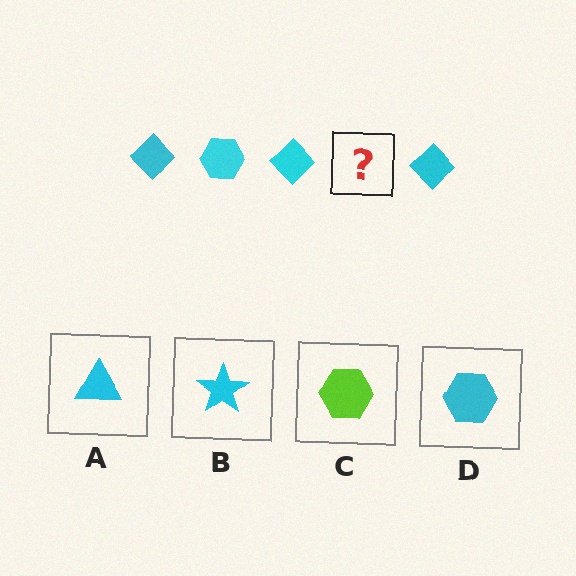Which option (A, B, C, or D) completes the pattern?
D.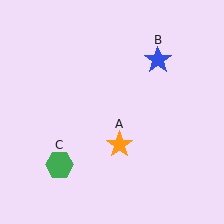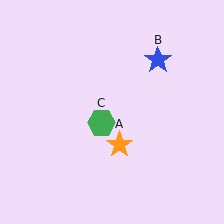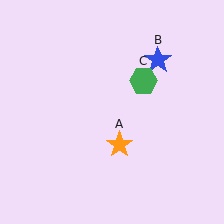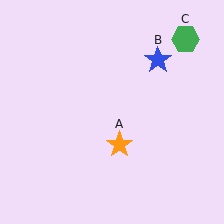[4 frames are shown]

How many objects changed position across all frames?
1 object changed position: green hexagon (object C).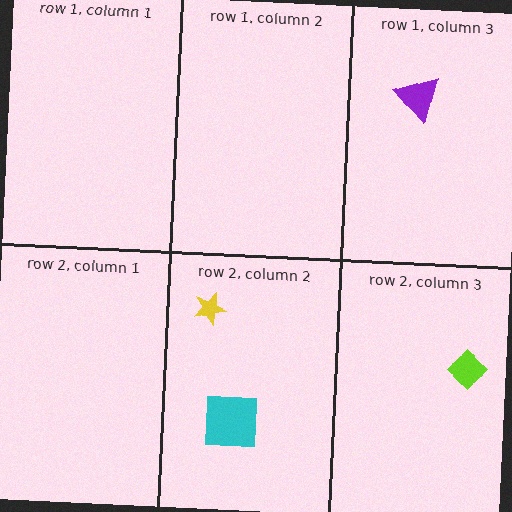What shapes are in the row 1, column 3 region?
The purple triangle.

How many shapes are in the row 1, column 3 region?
1.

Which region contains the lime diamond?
The row 2, column 3 region.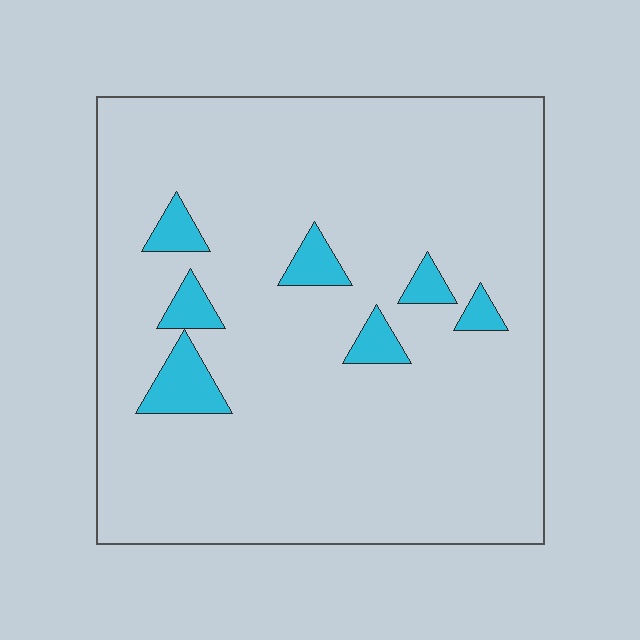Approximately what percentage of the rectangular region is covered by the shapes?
Approximately 10%.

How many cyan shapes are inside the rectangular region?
7.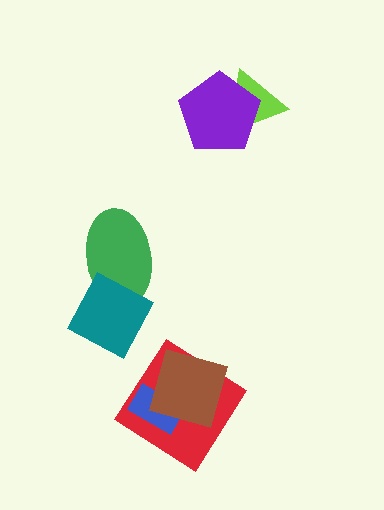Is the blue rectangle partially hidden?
Yes, it is partially covered by another shape.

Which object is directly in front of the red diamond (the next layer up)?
The blue rectangle is directly in front of the red diamond.